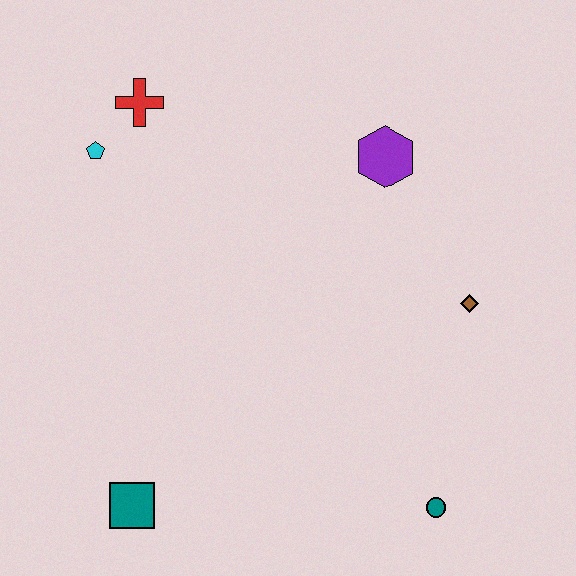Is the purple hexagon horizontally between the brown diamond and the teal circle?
No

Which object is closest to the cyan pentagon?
The red cross is closest to the cyan pentagon.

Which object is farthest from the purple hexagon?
The teal square is farthest from the purple hexagon.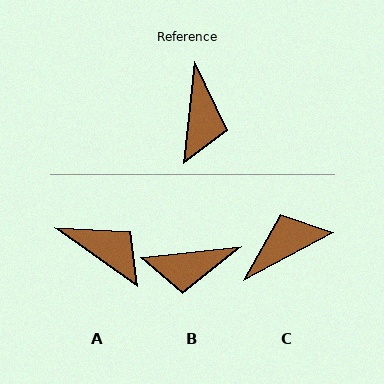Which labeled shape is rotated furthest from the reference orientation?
C, about 124 degrees away.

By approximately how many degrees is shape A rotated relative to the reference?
Approximately 61 degrees counter-clockwise.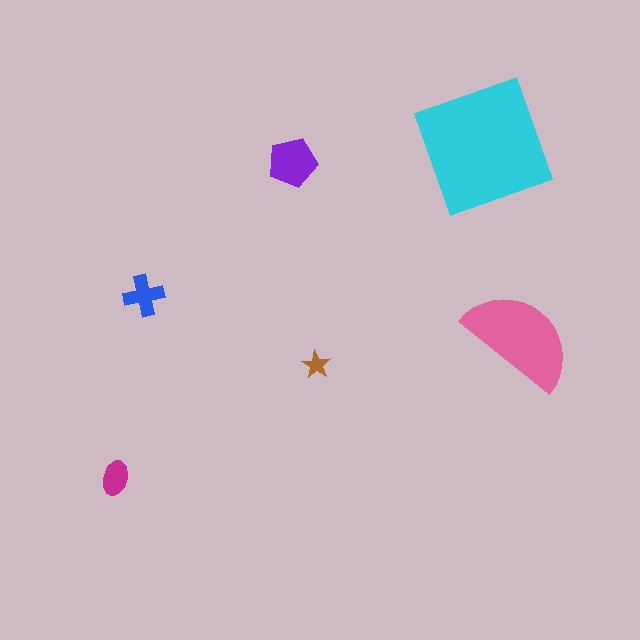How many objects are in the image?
There are 6 objects in the image.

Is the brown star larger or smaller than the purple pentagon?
Smaller.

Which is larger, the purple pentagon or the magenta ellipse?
The purple pentagon.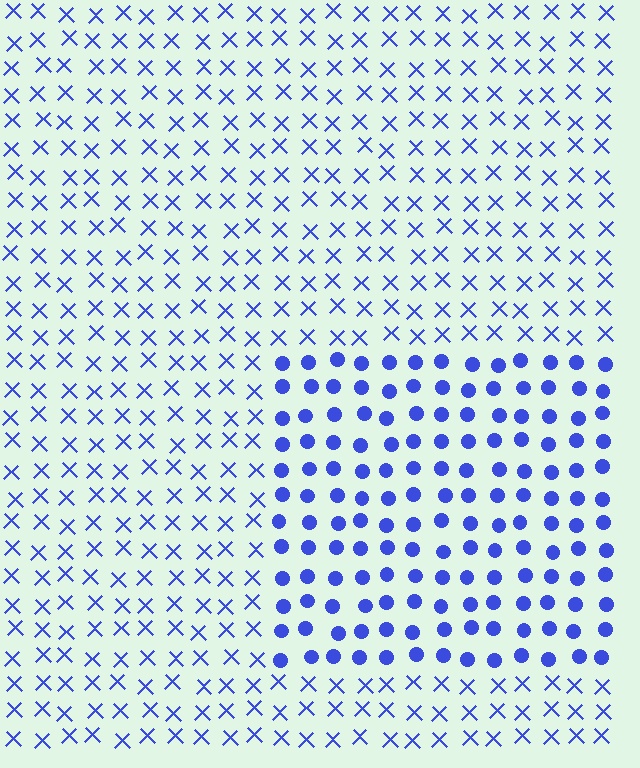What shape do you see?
I see a rectangle.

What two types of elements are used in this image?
The image uses circles inside the rectangle region and X marks outside it.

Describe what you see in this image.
The image is filled with small blue elements arranged in a uniform grid. A rectangle-shaped region contains circles, while the surrounding area contains X marks. The boundary is defined purely by the change in element shape.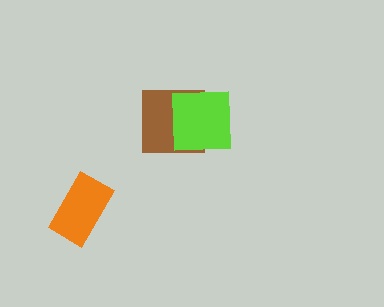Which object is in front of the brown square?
The lime square is in front of the brown square.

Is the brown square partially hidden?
Yes, it is partially covered by another shape.